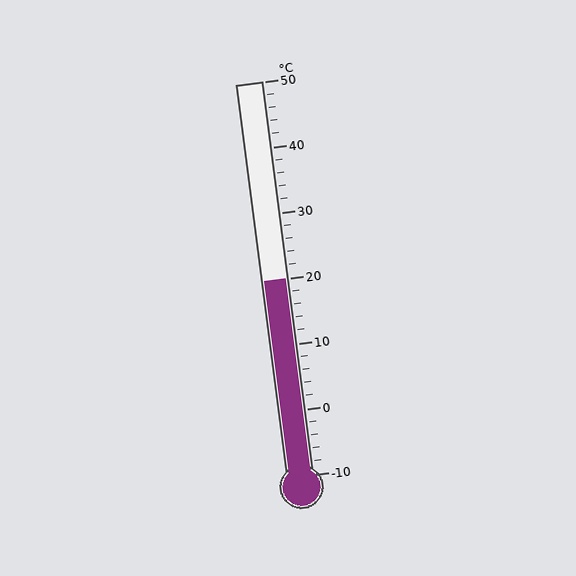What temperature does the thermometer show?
The thermometer shows approximately 20°C.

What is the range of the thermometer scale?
The thermometer scale ranges from -10°C to 50°C.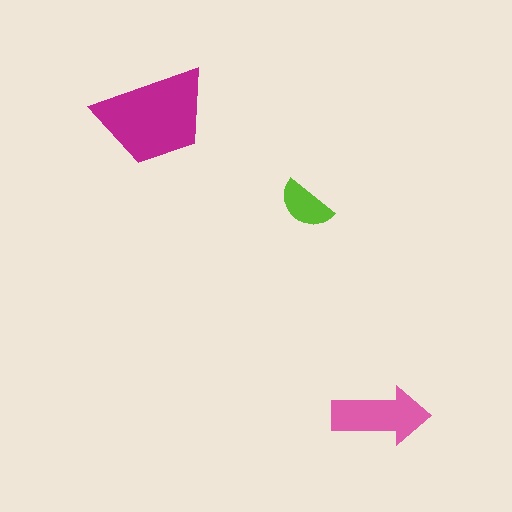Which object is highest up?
The magenta trapezoid is topmost.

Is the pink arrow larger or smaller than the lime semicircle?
Larger.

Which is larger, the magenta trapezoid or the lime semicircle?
The magenta trapezoid.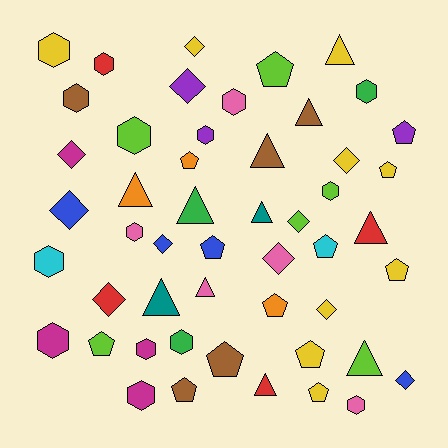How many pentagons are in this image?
There are 13 pentagons.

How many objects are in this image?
There are 50 objects.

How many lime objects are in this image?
There are 6 lime objects.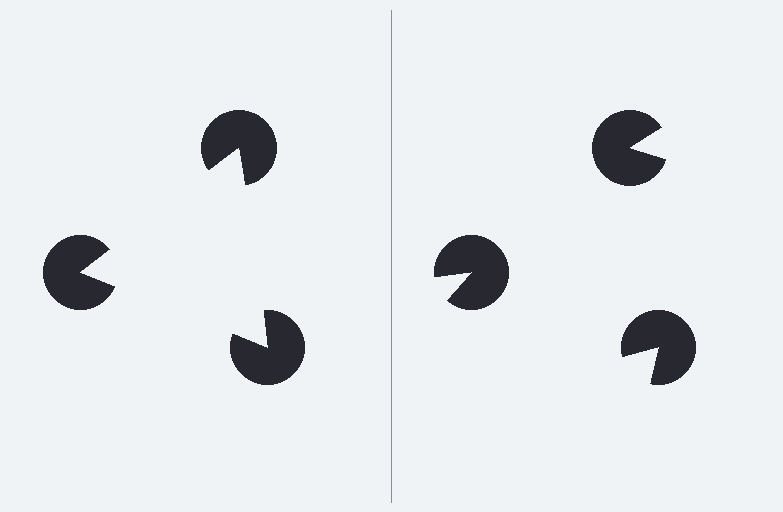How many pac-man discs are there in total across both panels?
6 — 3 on each side.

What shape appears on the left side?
An illusory triangle.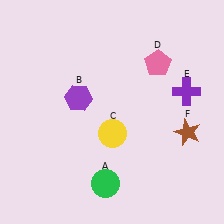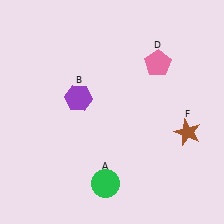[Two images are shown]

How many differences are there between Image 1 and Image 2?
There are 2 differences between the two images.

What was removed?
The yellow circle (C), the purple cross (E) were removed in Image 2.